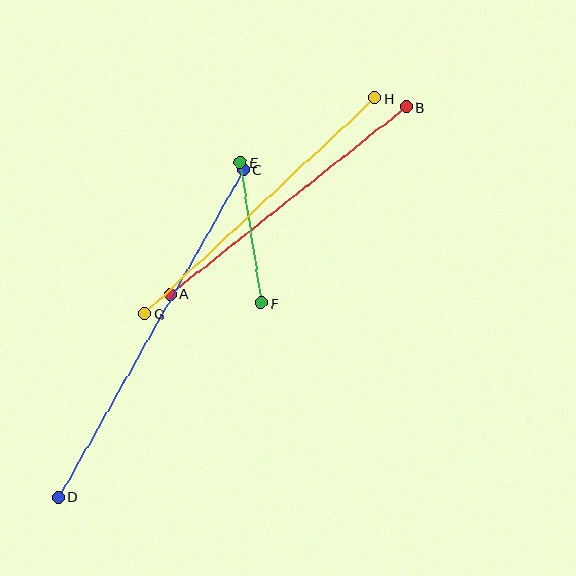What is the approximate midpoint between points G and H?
The midpoint is at approximately (260, 206) pixels.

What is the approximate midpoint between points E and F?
The midpoint is at approximately (251, 233) pixels.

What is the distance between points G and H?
The distance is approximately 316 pixels.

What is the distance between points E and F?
The distance is approximately 142 pixels.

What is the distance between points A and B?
The distance is approximately 301 pixels.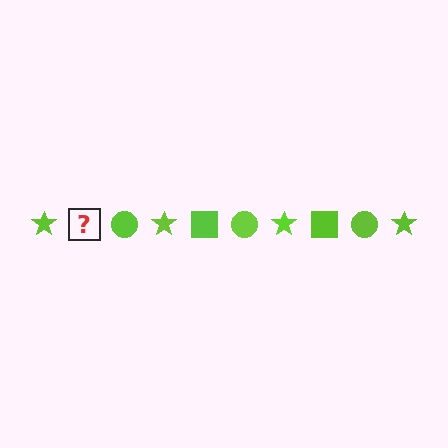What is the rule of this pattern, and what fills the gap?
The rule is that the pattern cycles through star, square, circle shapes in lime. The gap should be filled with a lime square.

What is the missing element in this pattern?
The missing element is a lime square.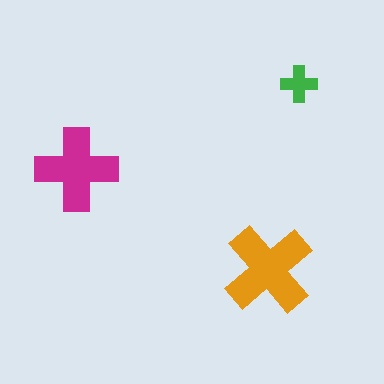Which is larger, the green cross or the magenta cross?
The magenta one.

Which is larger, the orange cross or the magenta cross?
The orange one.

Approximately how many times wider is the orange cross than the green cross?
About 2.5 times wider.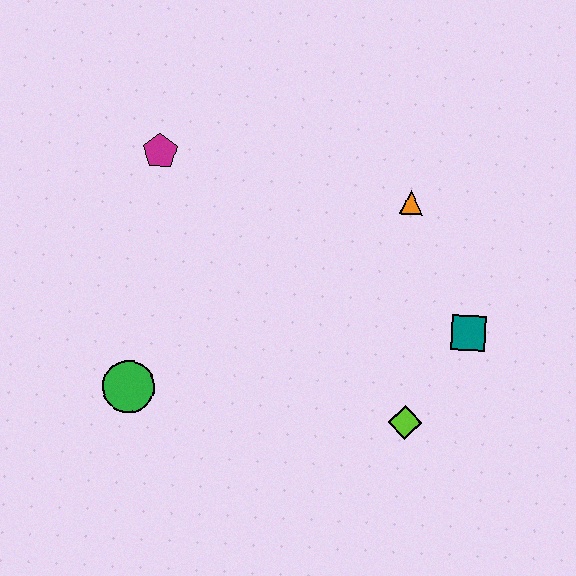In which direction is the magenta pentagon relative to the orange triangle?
The magenta pentagon is to the left of the orange triangle.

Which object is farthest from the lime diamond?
The magenta pentagon is farthest from the lime diamond.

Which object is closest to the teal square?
The lime diamond is closest to the teal square.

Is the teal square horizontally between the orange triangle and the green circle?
No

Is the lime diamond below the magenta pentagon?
Yes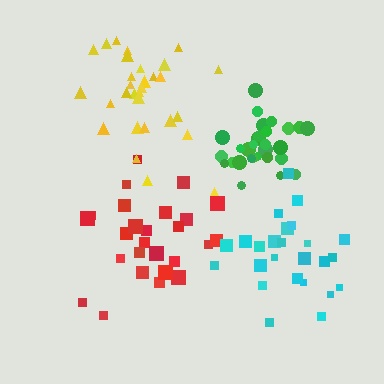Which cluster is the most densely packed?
Green.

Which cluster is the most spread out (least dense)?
Red.